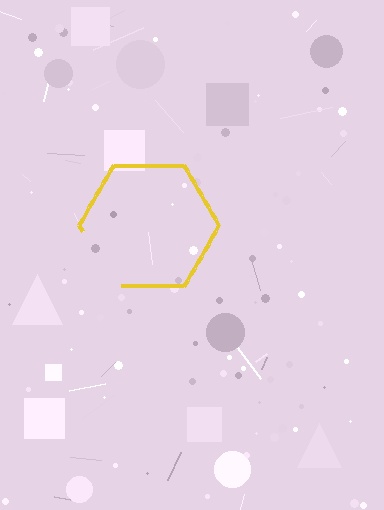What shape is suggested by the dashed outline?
The dashed outline suggests a hexagon.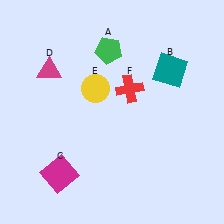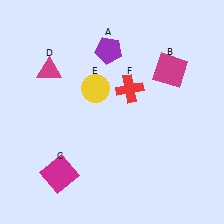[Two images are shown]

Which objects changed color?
A changed from green to purple. B changed from teal to magenta.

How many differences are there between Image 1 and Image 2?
There are 2 differences between the two images.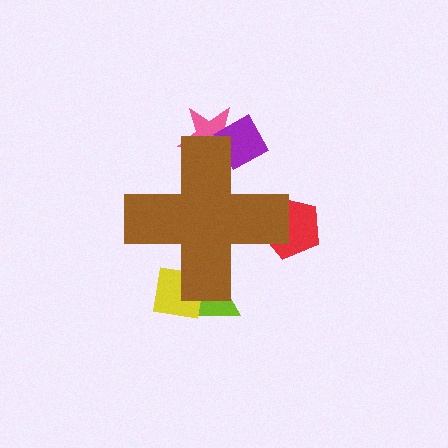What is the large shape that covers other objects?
A brown cross.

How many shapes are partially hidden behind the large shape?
5 shapes are partially hidden.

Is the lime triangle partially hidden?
Yes, the lime triangle is partially hidden behind the brown cross.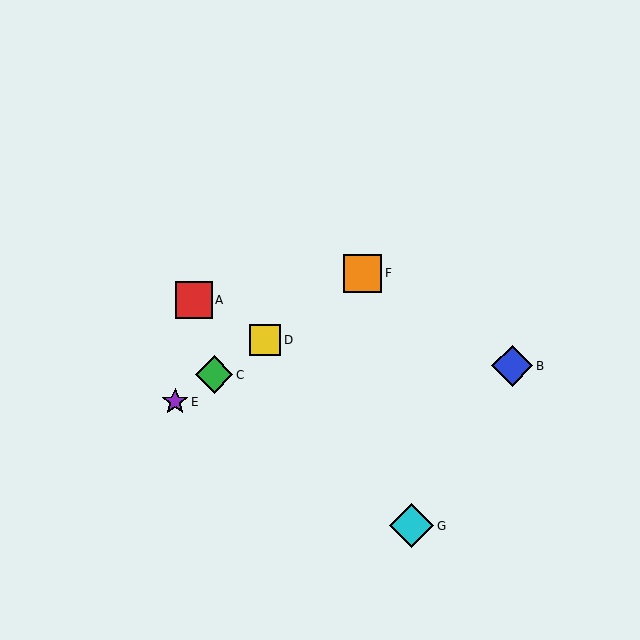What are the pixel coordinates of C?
Object C is at (214, 375).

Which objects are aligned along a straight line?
Objects C, D, E, F are aligned along a straight line.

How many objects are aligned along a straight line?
4 objects (C, D, E, F) are aligned along a straight line.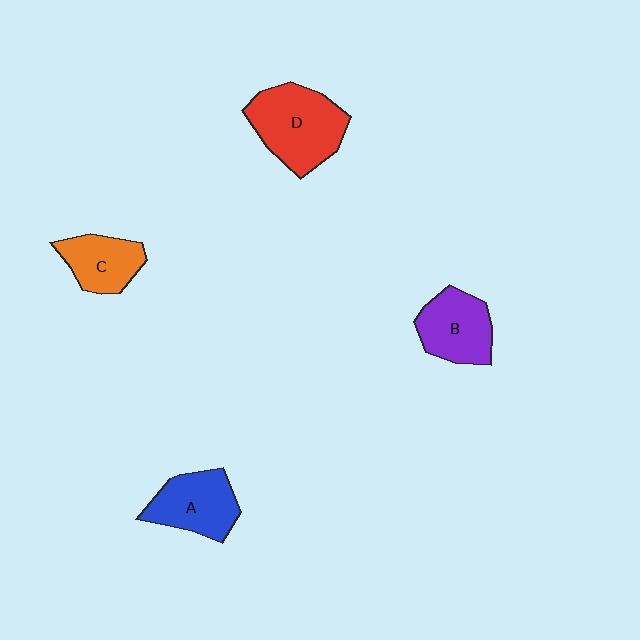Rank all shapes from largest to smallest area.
From largest to smallest: D (red), A (blue), B (purple), C (orange).